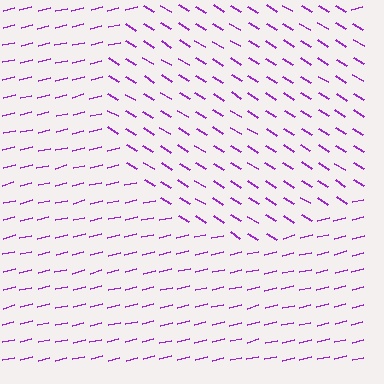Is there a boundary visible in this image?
Yes, there is a texture boundary formed by a change in line orientation.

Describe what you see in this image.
The image is filled with small purple line segments. A circle region in the image has lines oriented differently from the surrounding lines, creating a visible texture boundary.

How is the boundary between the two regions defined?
The boundary is defined purely by a change in line orientation (approximately 45 degrees difference). All lines are the same color and thickness.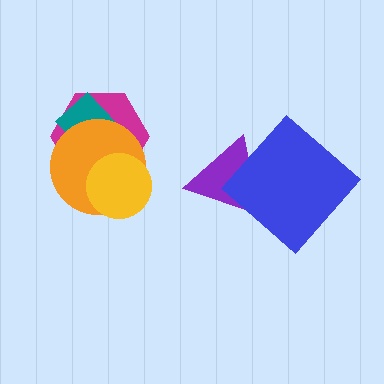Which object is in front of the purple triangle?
The blue diamond is in front of the purple triangle.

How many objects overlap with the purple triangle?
1 object overlaps with the purple triangle.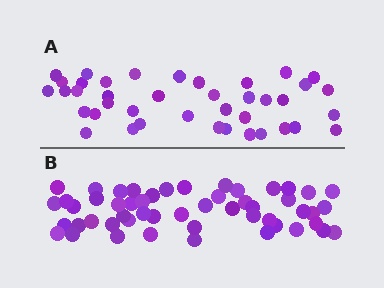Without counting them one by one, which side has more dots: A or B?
Region B (the bottom region) has more dots.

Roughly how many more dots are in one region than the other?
Region B has roughly 12 or so more dots than region A.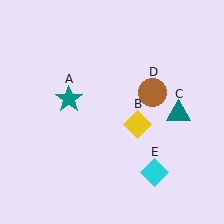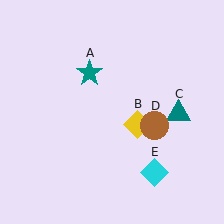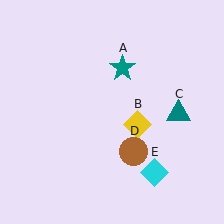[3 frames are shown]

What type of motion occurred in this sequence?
The teal star (object A), brown circle (object D) rotated clockwise around the center of the scene.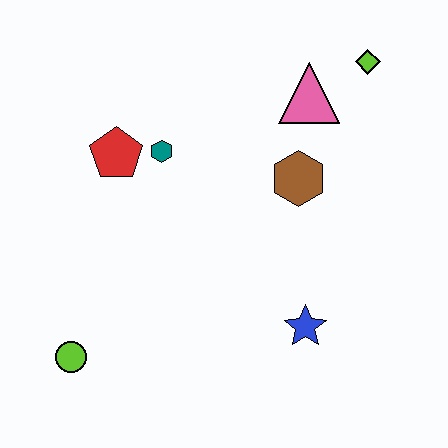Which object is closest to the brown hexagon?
The pink triangle is closest to the brown hexagon.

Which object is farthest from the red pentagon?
The lime diamond is farthest from the red pentagon.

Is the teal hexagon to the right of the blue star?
No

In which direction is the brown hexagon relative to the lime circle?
The brown hexagon is to the right of the lime circle.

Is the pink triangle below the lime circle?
No